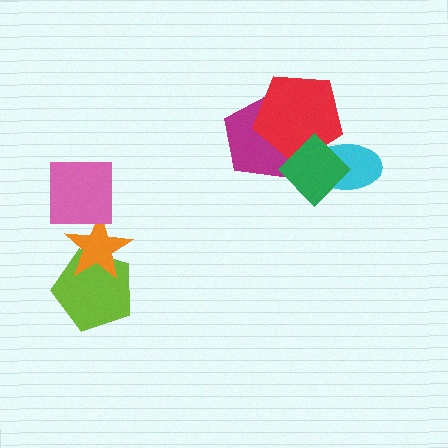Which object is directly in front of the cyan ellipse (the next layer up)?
The red pentagon is directly in front of the cyan ellipse.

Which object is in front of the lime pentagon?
The orange star is in front of the lime pentagon.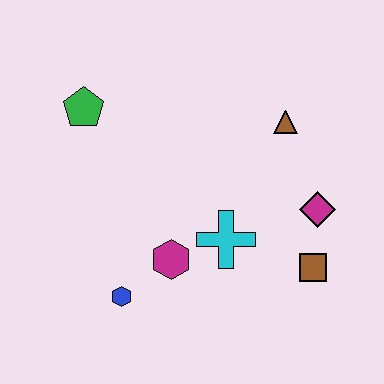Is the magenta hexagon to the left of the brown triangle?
Yes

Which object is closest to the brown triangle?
The magenta diamond is closest to the brown triangle.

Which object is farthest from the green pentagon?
The brown square is farthest from the green pentagon.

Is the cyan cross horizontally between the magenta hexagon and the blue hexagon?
No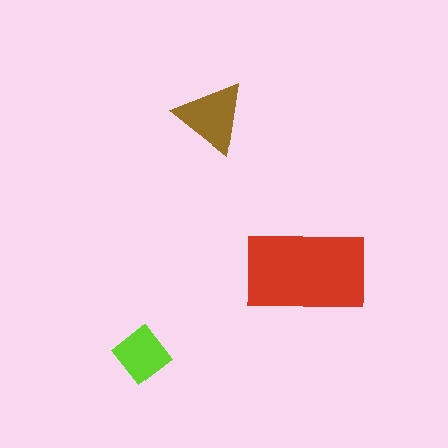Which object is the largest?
The red rectangle.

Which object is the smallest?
The lime diamond.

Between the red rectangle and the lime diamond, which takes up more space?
The red rectangle.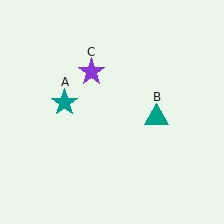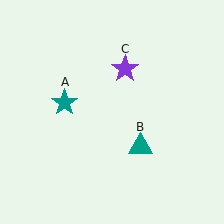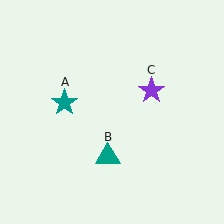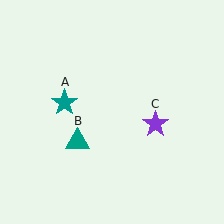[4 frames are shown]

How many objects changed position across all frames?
2 objects changed position: teal triangle (object B), purple star (object C).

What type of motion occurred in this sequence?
The teal triangle (object B), purple star (object C) rotated clockwise around the center of the scene.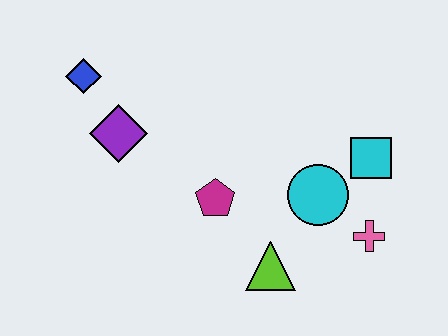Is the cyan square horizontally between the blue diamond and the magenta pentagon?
No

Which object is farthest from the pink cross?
The blue diamond is farthest from the pink cross.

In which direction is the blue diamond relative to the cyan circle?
The blue diamond is to the left of the cyan circle.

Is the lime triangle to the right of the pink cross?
No